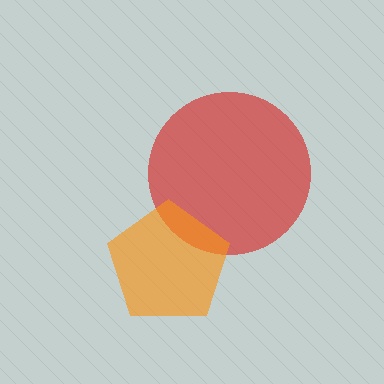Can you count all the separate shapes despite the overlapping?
Yes, there are 2 separate shapes.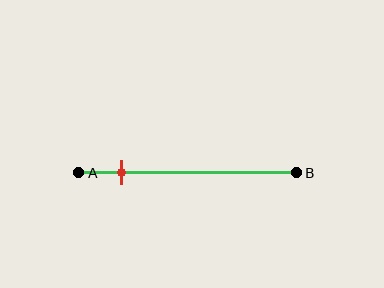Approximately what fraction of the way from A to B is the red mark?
The red mark is approximately 20% of the way from A to B.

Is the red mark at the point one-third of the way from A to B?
No, the mark is at about 20% from A, not at the 33% one-third point.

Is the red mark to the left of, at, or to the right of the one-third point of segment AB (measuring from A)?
The red mark is to the left of the one-third point of segment AB.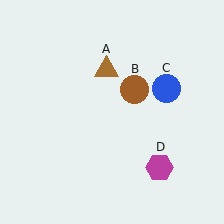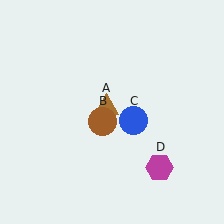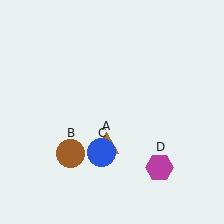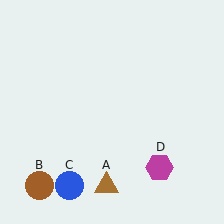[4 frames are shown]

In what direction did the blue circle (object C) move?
The blue circle (object C) moved down and to the left.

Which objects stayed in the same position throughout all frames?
Magenta hexagon (object D) remained stationary.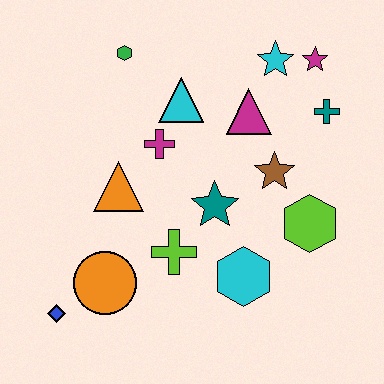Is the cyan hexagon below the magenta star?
Yes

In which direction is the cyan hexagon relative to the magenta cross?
The cyan hexagon is below the magenta cross.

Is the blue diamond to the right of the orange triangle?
No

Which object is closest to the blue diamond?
The orange circle is closest to the blue diamond.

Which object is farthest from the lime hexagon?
The blue diamond is farthest from the lime hexagon.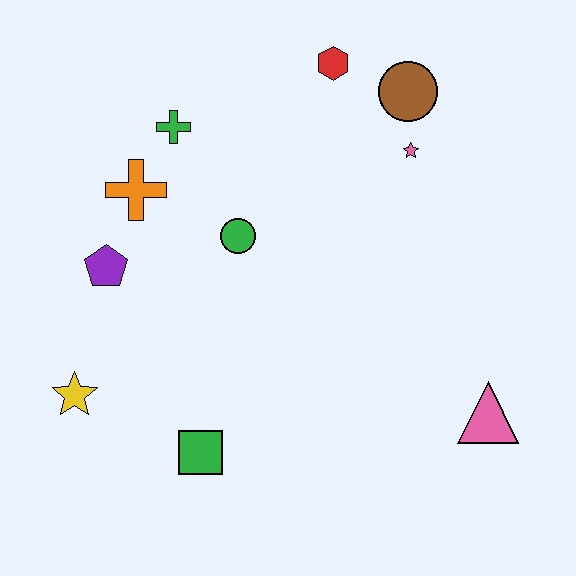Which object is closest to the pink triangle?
The pink star is closest to the pink triangle.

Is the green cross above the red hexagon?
No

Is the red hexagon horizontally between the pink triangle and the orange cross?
Yes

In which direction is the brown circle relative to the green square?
The brown circle is above the green square.